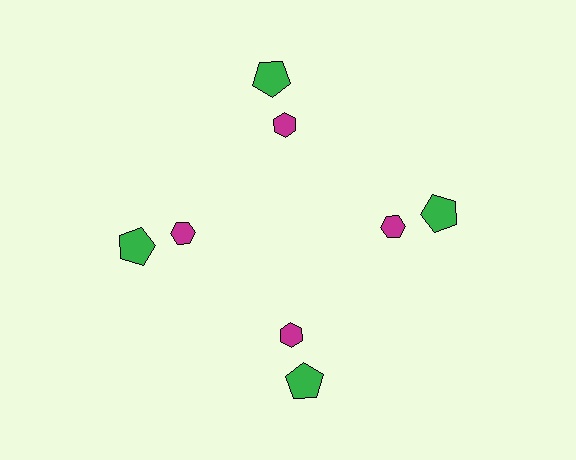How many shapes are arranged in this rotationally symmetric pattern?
There are 8 shapes, arranged in 4 groups of 2.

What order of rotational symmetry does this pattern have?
This pattern has 4-fold rotational symmetry.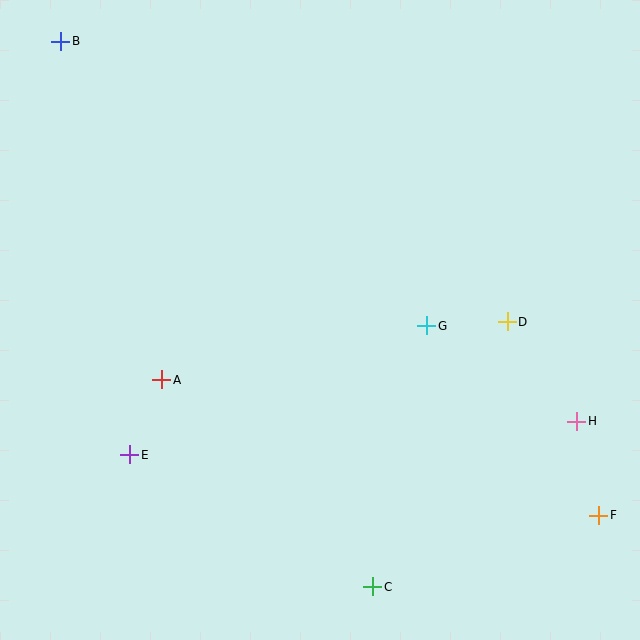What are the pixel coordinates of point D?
Point D is at (507, 322).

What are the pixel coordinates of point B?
Point B is at (61, 41).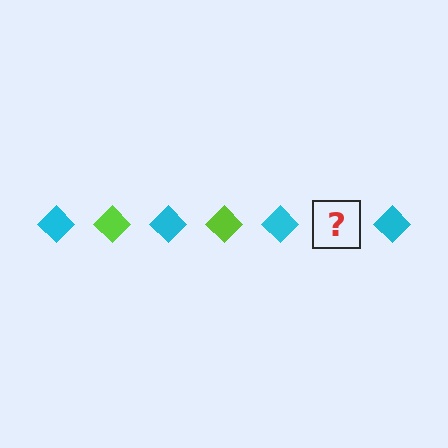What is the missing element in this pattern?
The missing element is a lime diamond.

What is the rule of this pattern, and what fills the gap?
The rule is that the pattern cycles through cyan, lime diamonds. The gap should be filled with a lime diamond.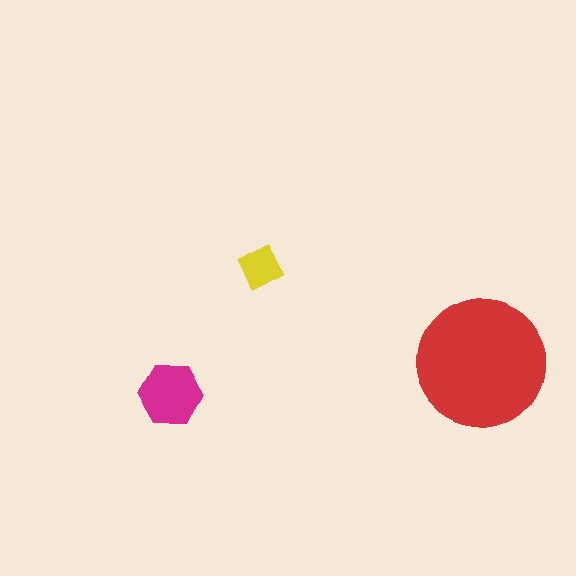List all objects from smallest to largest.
The yellow square, the magenta hexagon, the red circle.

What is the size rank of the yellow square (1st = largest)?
3rd.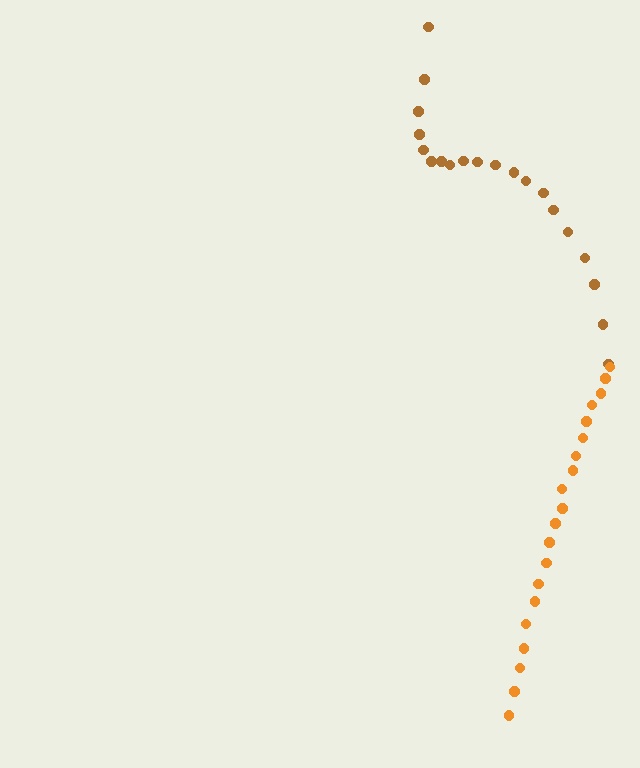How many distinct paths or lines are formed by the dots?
There are 2 distinct paths.